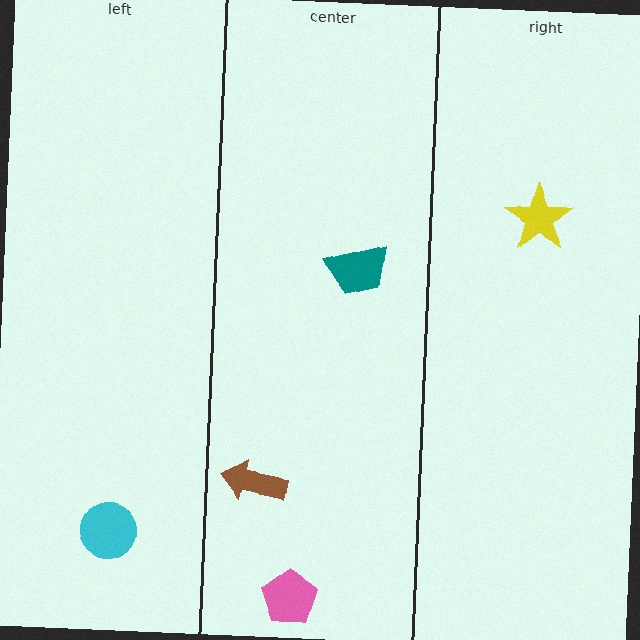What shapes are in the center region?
The pink pentagon, the teal trapezoid, the brown arrow.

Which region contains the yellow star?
The right region.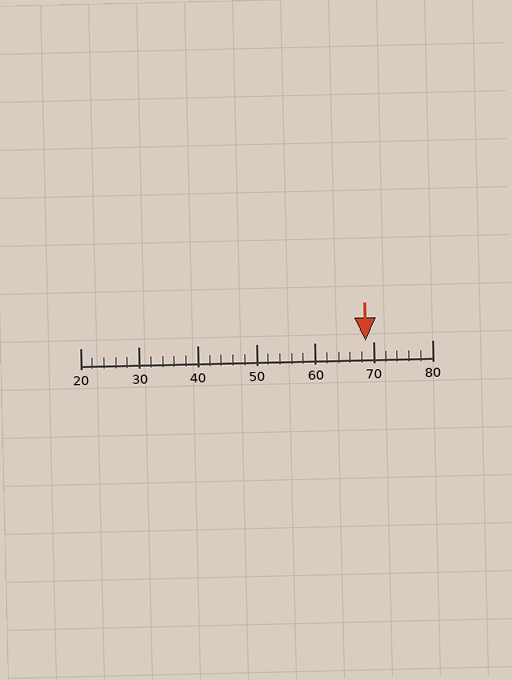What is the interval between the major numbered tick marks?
The major tick marks are spaced 10 units apart.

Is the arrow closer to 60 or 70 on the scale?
The arrow is closer to 70.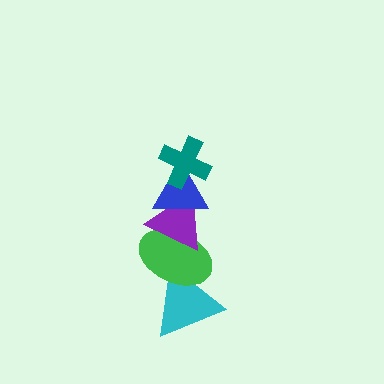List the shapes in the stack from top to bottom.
From top to bottom: the teal cross, the blue triangle, the purple triangle, the green ellipse, the cyan triangle.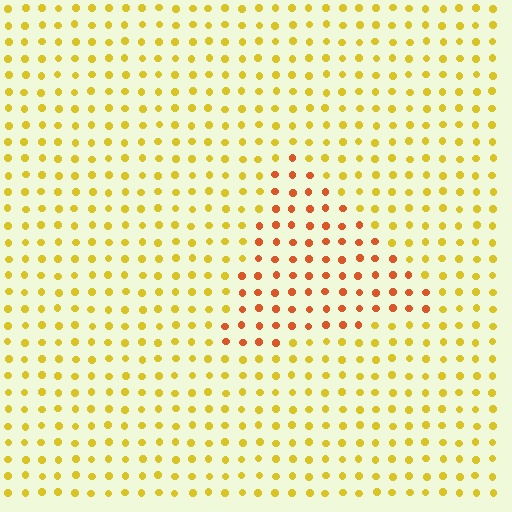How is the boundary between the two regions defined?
The boundary is defined purely by a slight shift in hue (about 37 degrees). Spacing, size, and orientation are identical on both sides.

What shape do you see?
I see a triangle.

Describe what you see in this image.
The image is filled with small yellow elements in a uniform arrangement. A triangle-shaped region is visible where the elements are tinted to a slightly different hue, forming a subtle color boundary.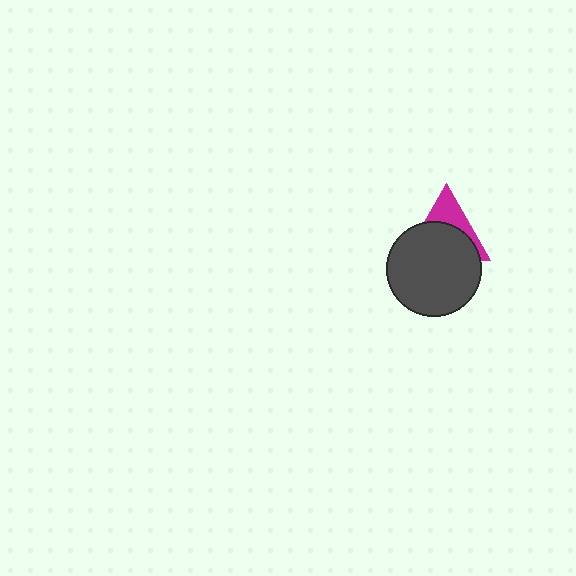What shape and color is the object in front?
The object in front is a dark gray circle.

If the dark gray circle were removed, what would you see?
You would see the complete magenta triangle.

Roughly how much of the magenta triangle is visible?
A small part of it is visible (roughly 36%).